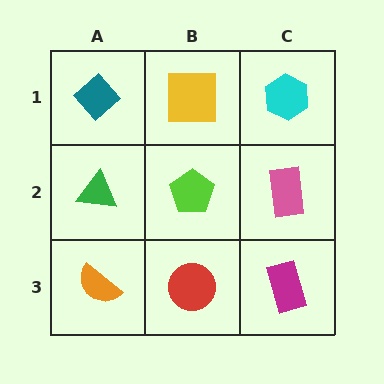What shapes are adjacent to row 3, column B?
A lime pentagon (row 2, column B), an orange semicircle (row 3, column A), a magenta rectangle (row 3, column C).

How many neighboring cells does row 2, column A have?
3.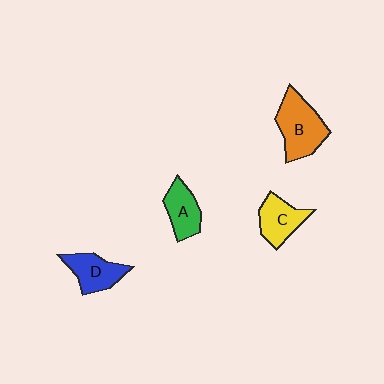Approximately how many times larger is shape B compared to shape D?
Approximately 1.4 times.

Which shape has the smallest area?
Shape A (green).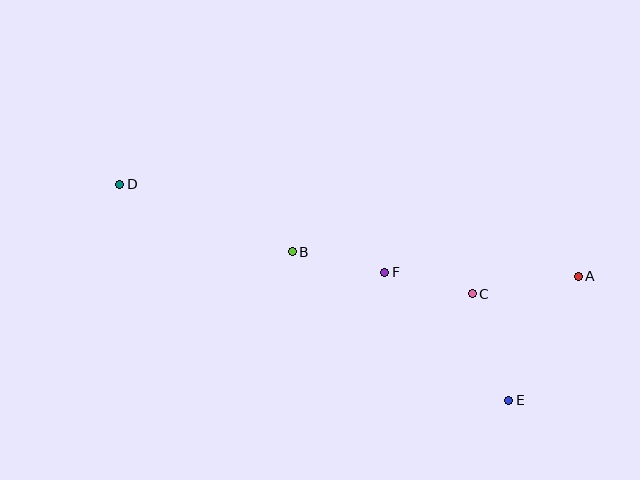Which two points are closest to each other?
Points C and F are closest to each other.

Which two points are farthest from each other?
Points A and D are farthest from each other.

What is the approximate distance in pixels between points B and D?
The distance between B and D is approximately 185 pixels.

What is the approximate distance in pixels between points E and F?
The distance between E and F is approximately 178 pixels.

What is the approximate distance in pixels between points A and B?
The distance between A and B is approximately 287 pixels.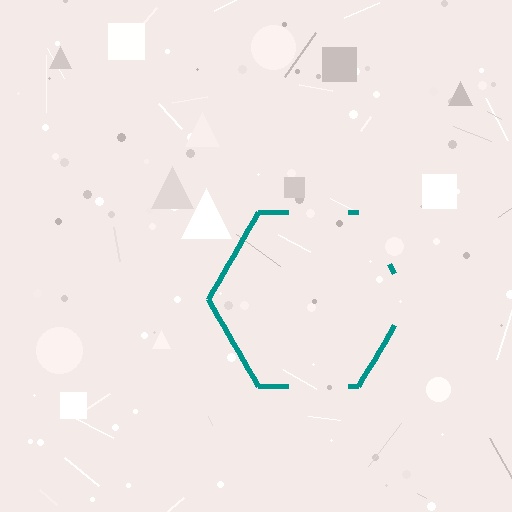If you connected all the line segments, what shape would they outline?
They would outline a hexagon.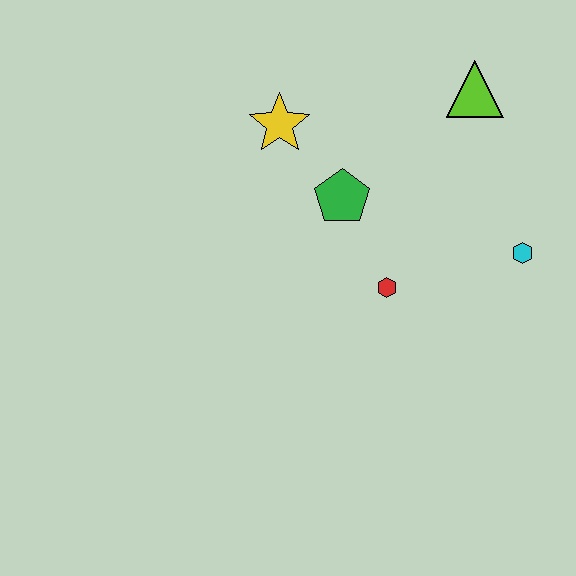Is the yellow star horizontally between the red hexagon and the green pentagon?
No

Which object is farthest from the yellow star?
The cyan hexagon is farthest from the yellow star.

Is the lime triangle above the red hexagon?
Yes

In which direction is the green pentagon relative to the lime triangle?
The green pentagon is to the left of the lime triangle.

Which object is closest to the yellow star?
The green pentagon is closest to the yellow star.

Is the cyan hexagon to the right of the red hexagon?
Yes